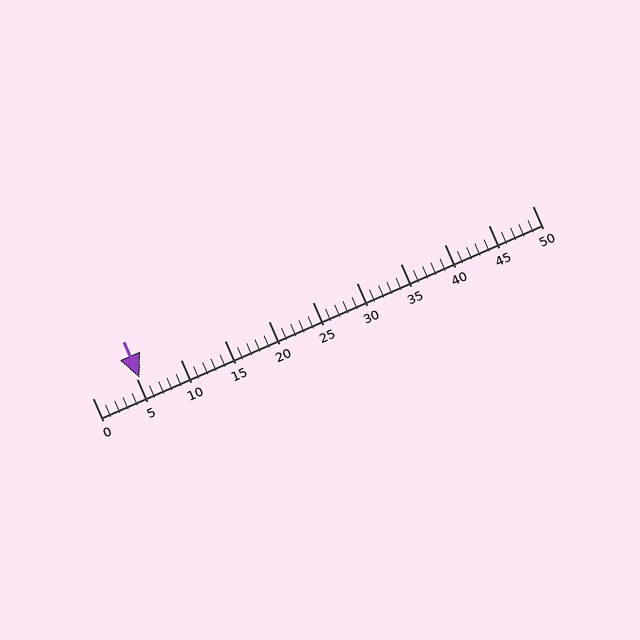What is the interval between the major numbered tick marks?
The major tick marks are spaced 5 units apart.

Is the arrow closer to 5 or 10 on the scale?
The arrow is closer to 5.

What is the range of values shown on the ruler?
The ruler shows values from 0 to 50.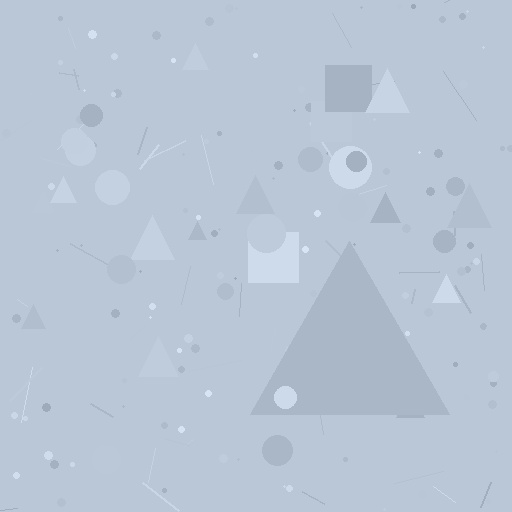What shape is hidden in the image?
A triangle is hidden in the image.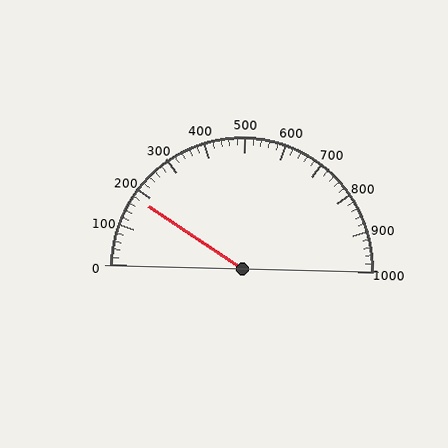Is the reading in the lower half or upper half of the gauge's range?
The reading is in the lower half of the range (0 to 1000).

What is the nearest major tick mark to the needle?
The nearest major tick mark is 200.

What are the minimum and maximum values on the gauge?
The gauge ranges from 0 to 1000.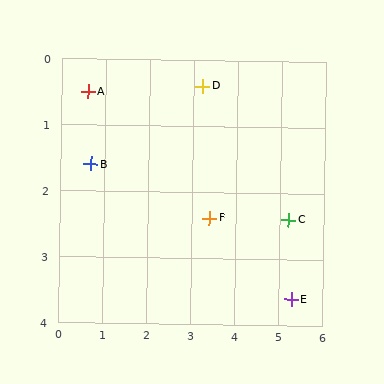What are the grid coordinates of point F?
Point F is at approximately (3.4, 2.4).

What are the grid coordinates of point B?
Point B is at approximately (0.7, 1.6).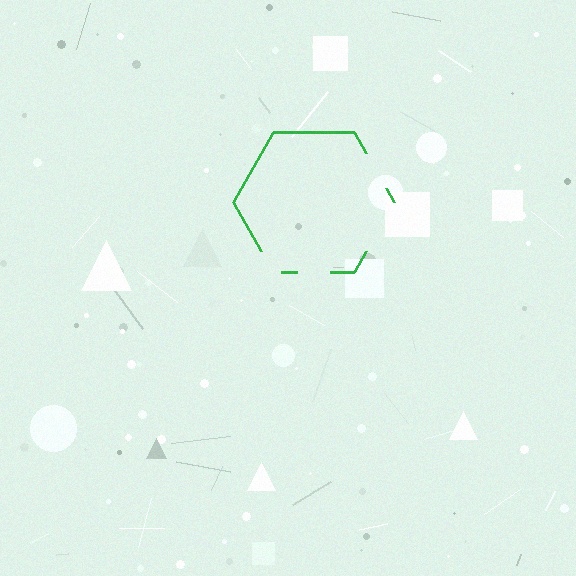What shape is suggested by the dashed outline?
The dashed outline suggests a hexagon.